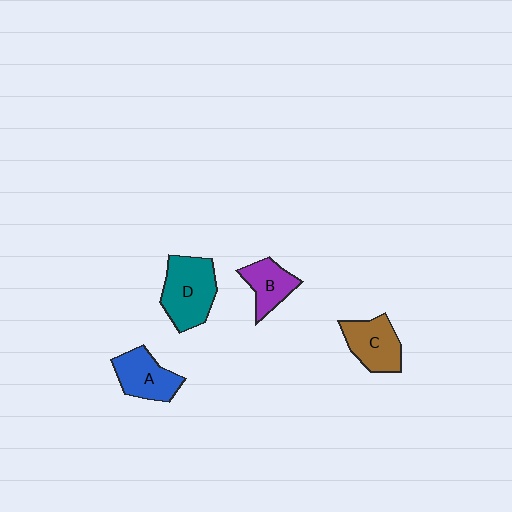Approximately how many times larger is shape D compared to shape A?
Approximately 1.3 times.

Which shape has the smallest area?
Shape B (purple).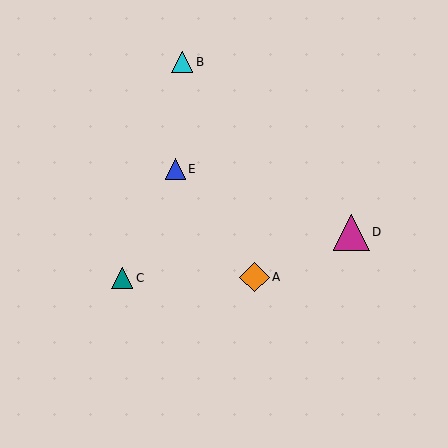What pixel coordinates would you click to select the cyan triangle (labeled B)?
Click at (182, 62) to select the cyan triangle B.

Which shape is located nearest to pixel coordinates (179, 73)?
The cyan triangle (labeled B) at (182, 62) is nearest to that location.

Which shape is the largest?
The magenta triangle (labeled D) is the largest.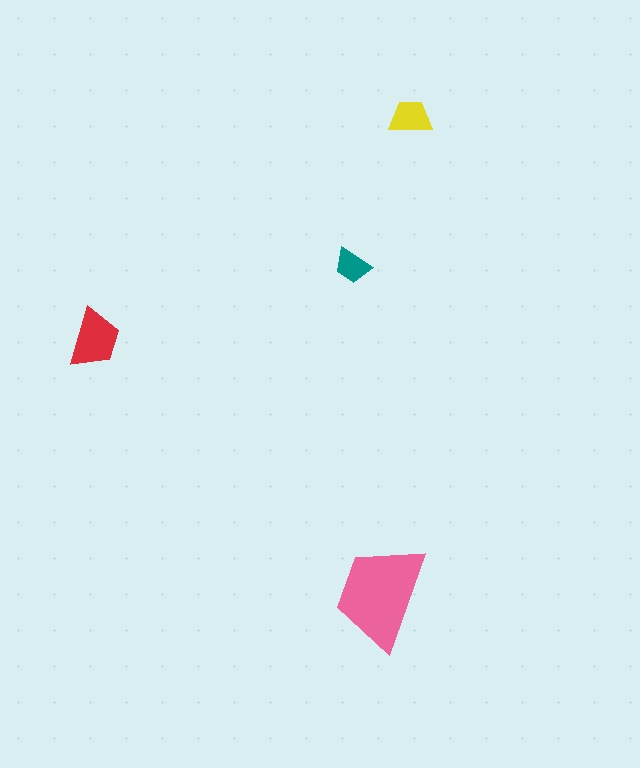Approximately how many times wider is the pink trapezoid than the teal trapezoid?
About 3 times wider.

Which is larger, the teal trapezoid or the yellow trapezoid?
The yellow one.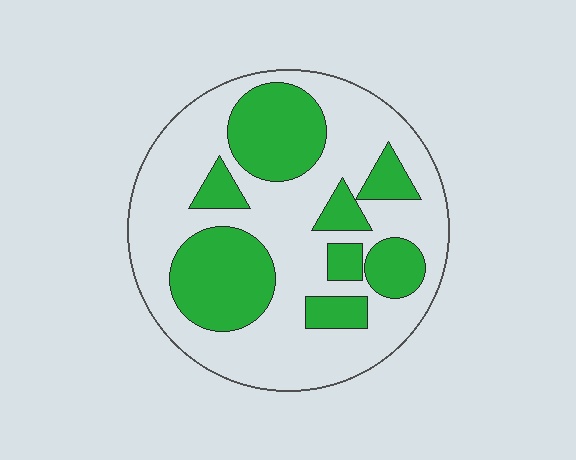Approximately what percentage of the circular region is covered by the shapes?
Approximately 35%.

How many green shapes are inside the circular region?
8.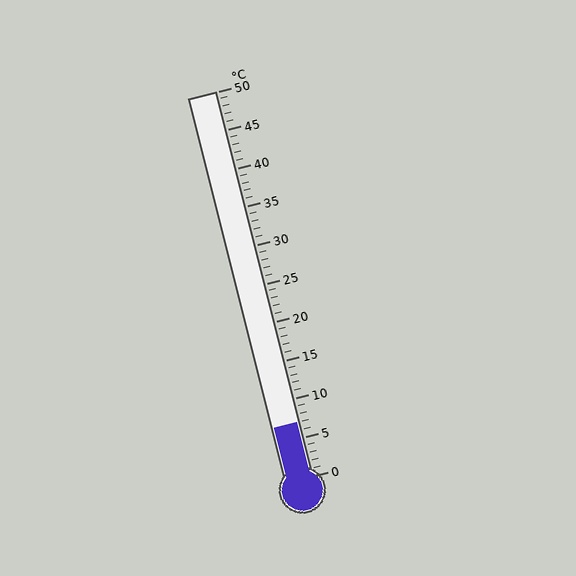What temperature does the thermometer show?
The thermometer shows approximately 7°C.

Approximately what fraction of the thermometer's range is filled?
The thermometer is filled to approximately 15% of its range.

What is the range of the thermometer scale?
The thermometer scale ranges from 0°C to 50°C.